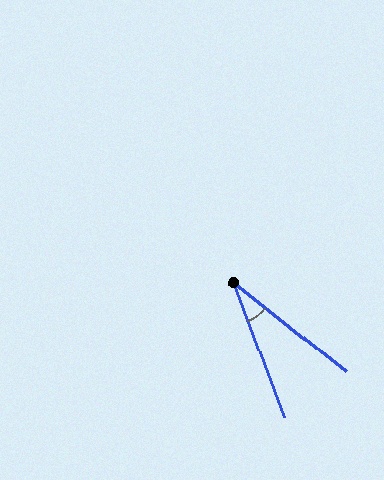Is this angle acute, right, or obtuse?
It is acute.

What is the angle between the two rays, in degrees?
Approximately 31 degrees.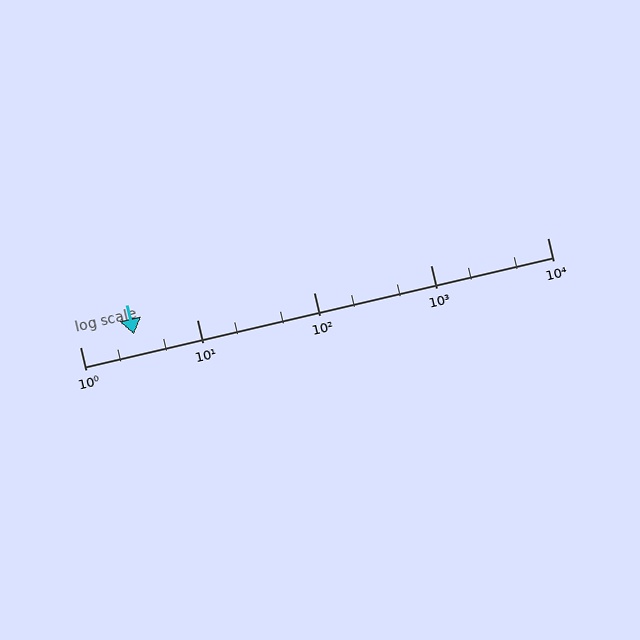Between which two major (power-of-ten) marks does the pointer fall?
The pointer is between 1 and 10.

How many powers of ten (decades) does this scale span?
The scale spans 4 decades, from 1 to 10000.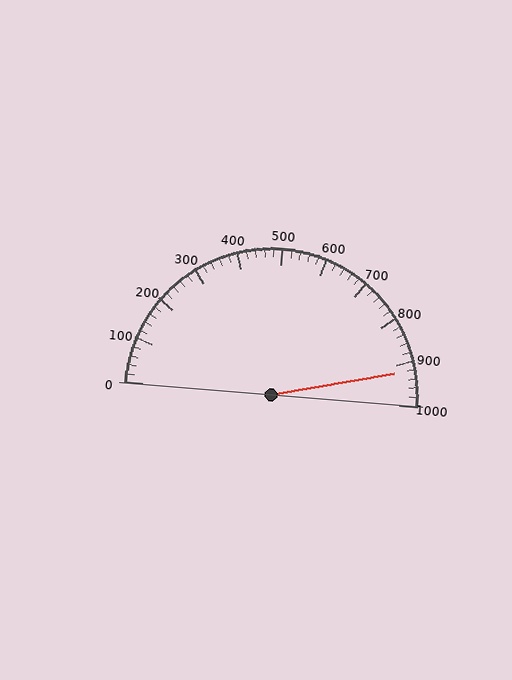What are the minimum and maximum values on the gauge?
The gauge ranges from 0 to 1000.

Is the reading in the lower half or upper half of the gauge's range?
The reading is in the upper half of the range (0 to 1000).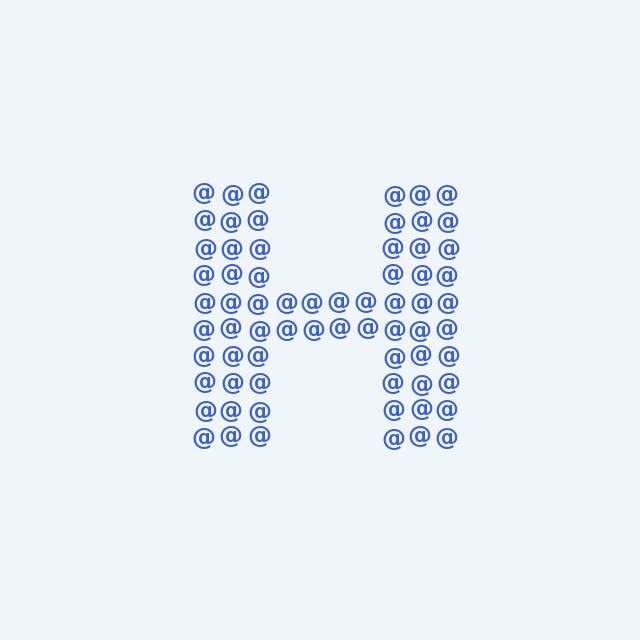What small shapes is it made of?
It is made of small at signs.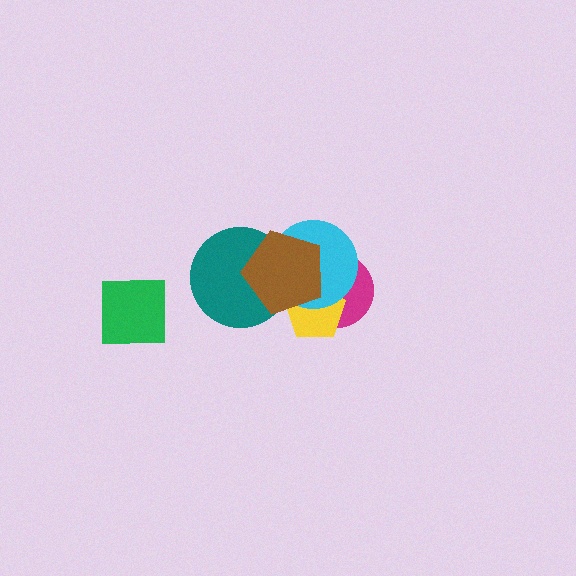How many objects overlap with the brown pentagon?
4 objects overlap with the brown pentagon.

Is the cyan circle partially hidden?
Yes, it is partially covered by another shape.